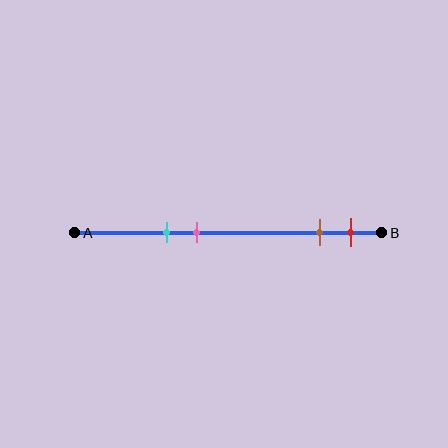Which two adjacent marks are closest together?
The brown and red marks are the closest adjacent pair.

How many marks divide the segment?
There are 4 marks dividing the segment.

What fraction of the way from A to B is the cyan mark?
The cyan mark is approximately 30% (0.3) of the way from A to B.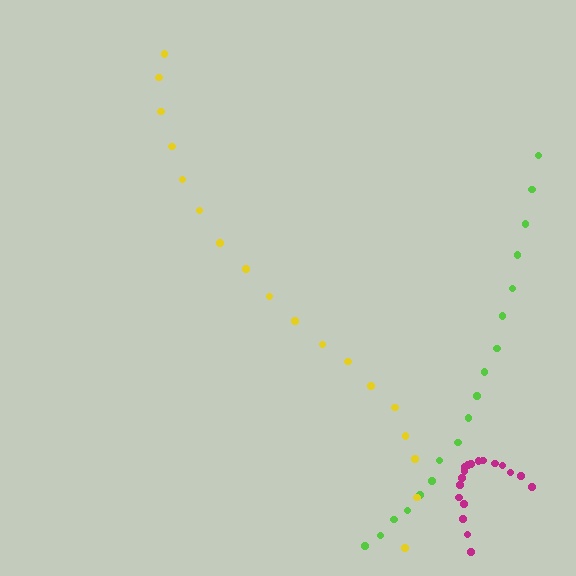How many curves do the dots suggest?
There are 3 distinct paths.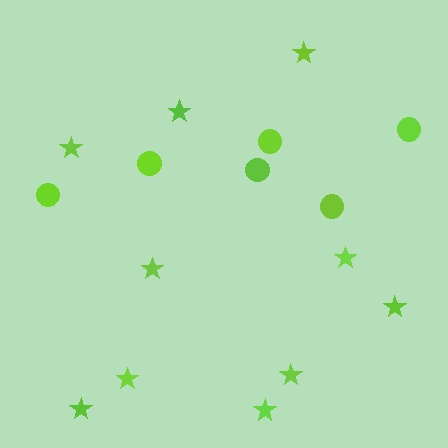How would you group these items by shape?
There are 2 groups: one group of circles (6) and one group of stars (10).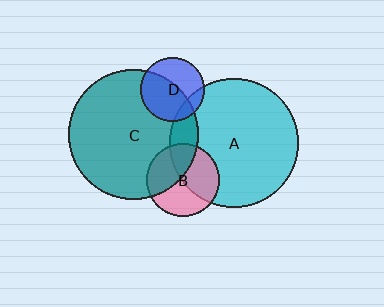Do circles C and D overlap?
Yes.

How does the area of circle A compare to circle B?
Approximately 3.1 times.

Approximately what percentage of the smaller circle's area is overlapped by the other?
Approximately 55%.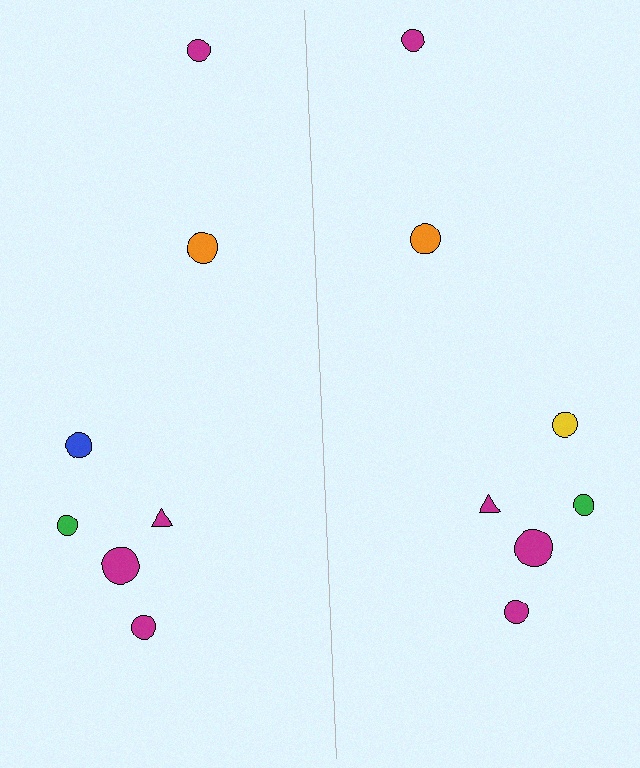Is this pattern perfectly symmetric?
No, the pattern is not perfectly symmetric. The yellow circle on the right side breaks the symmetry — its mirror counterpart is blue.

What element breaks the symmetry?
The yellow circle on the right side breaks the symmetry — its mirror counterpart is blue.